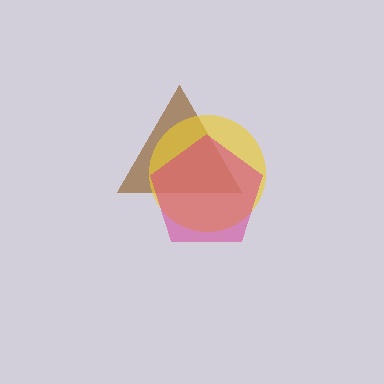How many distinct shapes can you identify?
There are 3 distinct shapes: a brown triangle, a yellow circle, a magenta pentagon.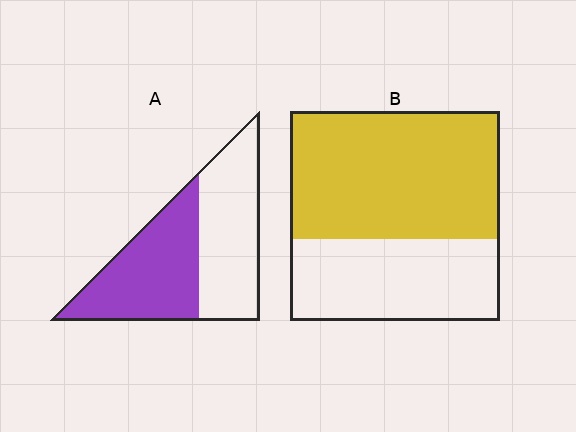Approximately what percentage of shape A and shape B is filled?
A is approximately 50% and B is approximately 60%.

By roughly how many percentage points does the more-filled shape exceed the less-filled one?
By roughly 10 percentage points (B over A).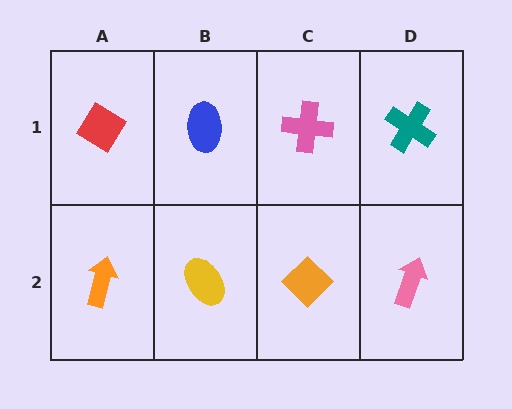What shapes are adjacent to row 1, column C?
An orange diamond (row 2, column C), a blue ellipse (row 1, column B), a teal cross (row 1, column D).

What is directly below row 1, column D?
A pink arrow.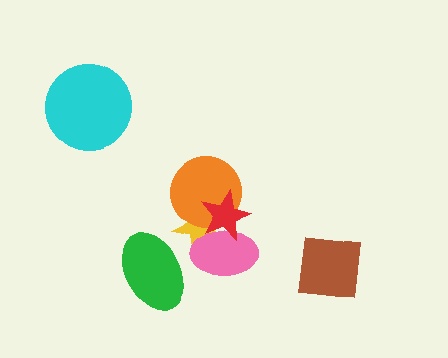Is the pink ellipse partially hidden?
Yes, it is partially covered by another shape.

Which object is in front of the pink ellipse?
The red star is in front of the pink ellipse.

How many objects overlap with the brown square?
0 objects overlap with the brown square.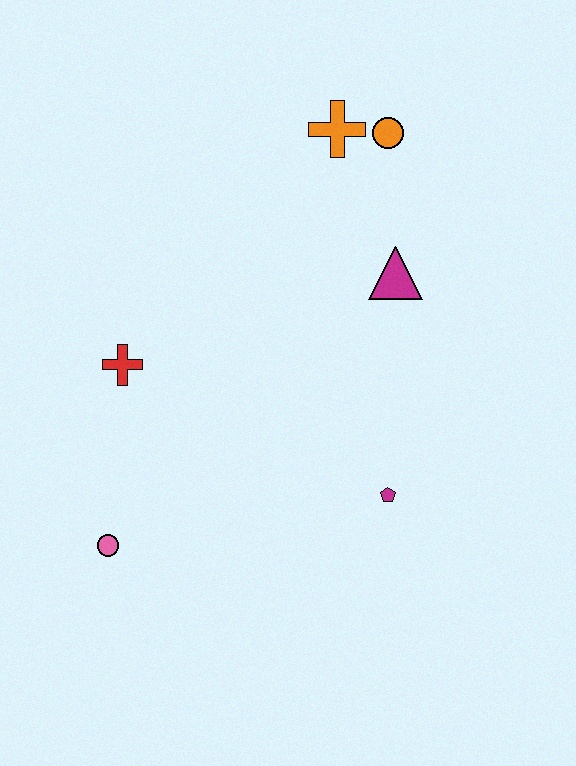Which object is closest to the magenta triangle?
The orange circle is closest to the magenta triangle.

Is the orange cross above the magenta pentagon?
Yes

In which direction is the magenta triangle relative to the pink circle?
The magenta triangle is to the right of the pink circle.